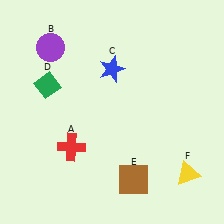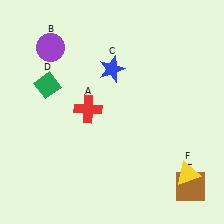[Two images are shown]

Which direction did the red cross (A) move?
The red cross (A) moved up.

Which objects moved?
The objects that moved are: the red cross (A), the brown square (E).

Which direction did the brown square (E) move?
The brown square (E) moved right.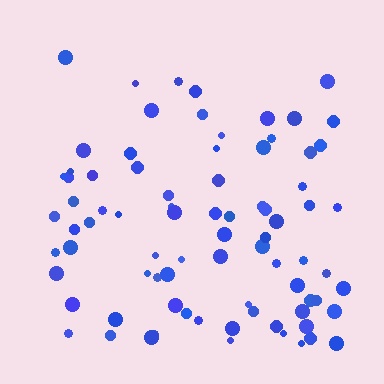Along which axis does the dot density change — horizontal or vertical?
Vertical.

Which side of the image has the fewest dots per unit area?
The top.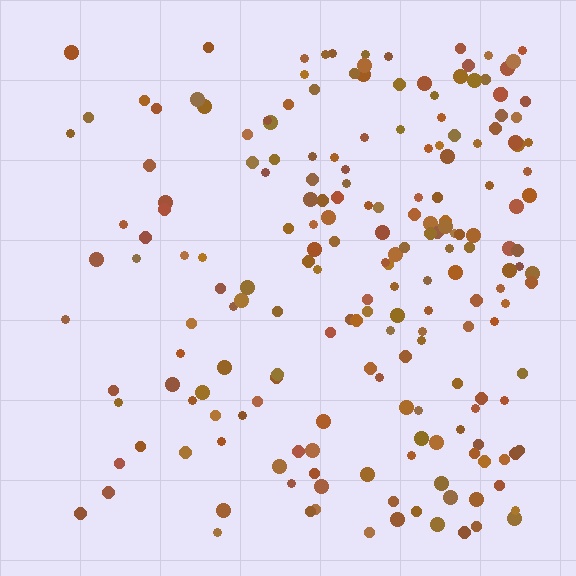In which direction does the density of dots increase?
From left to right, with the right side densest.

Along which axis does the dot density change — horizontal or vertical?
Horizontal.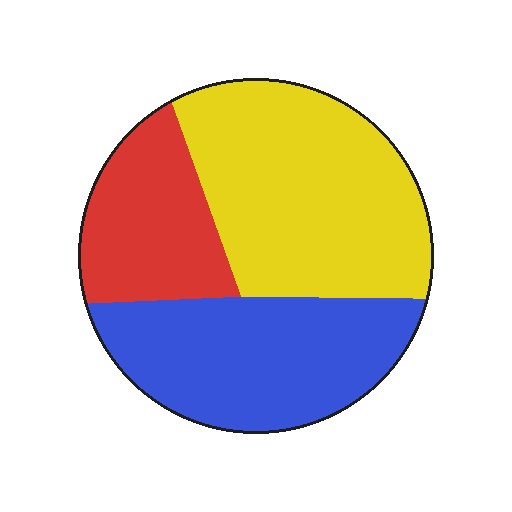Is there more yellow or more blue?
Yellow.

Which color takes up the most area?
Yellow, at roughly 45%.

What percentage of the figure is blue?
Blue covers roughly 35% of the figure.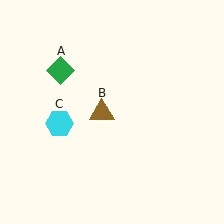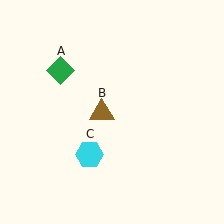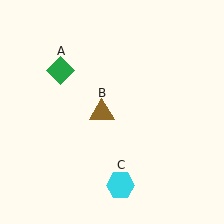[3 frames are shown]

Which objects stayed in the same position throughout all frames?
Green diamond (object A) and brown triangle (object B) remained stationary.